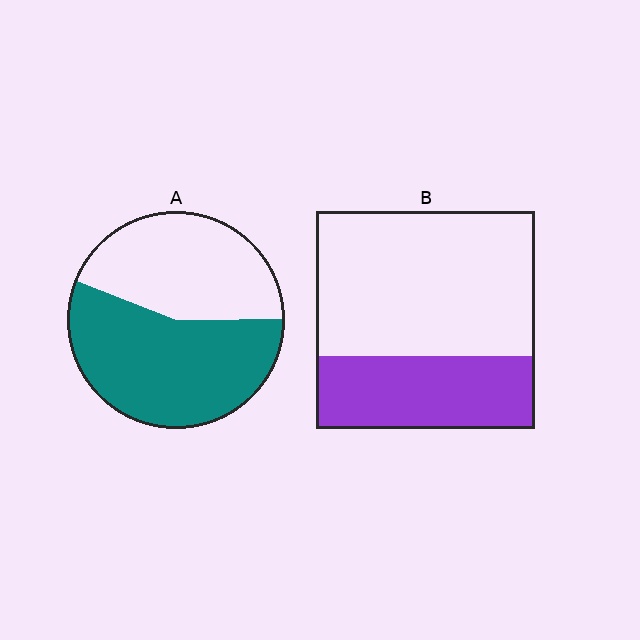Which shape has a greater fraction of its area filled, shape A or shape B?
Shape A.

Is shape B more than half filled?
No.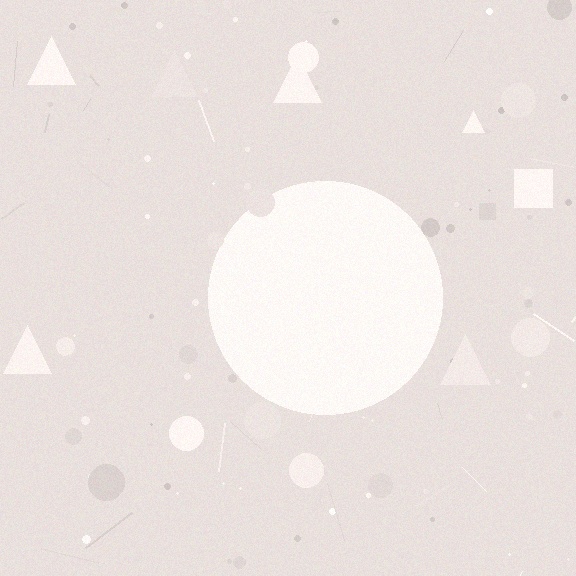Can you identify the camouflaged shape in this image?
The camouflaged shape is a circle.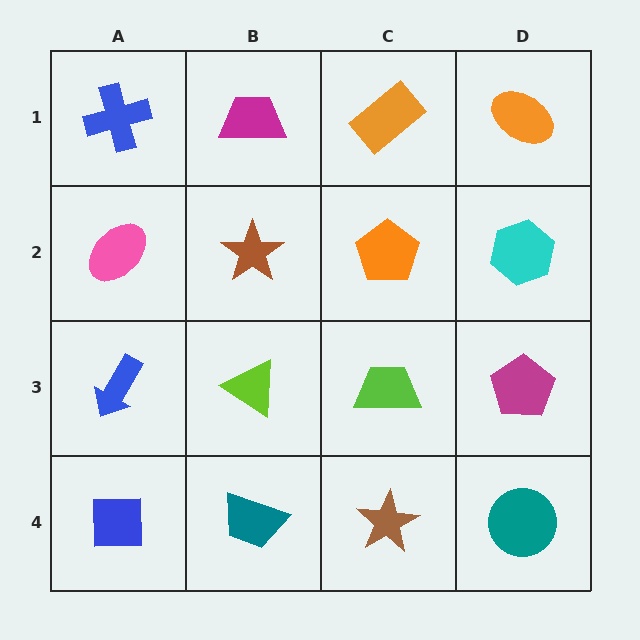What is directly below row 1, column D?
A cyan hexagon.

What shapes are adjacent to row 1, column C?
An orange pentagon (row 2, column C), a magenta trapezoid (row 1, column B), an orange ellipse (row 1, column D).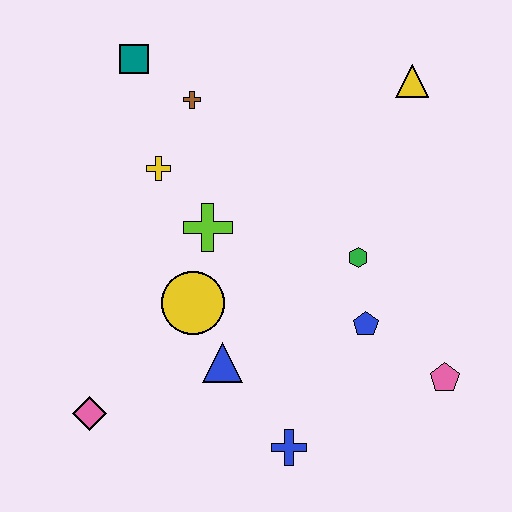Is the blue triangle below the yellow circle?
Yes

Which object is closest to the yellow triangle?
The green hexagon is closest to the yellow triangle.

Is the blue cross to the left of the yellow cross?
No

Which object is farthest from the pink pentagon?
The teal square is farthest from the pink pentagon.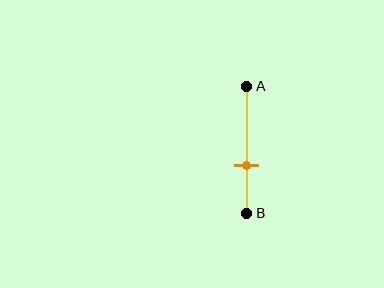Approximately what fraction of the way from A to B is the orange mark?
The orange mark is approximately 65% of the way from A to B.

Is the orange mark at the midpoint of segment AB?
No, the mark is at about 65% from A, not at the 50% midpoint.